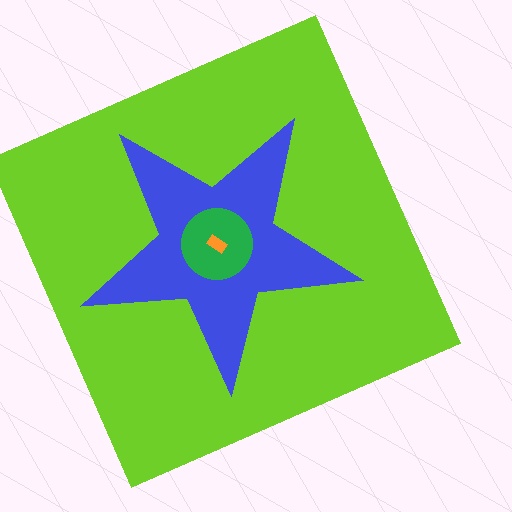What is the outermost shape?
The lime square.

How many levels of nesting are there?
4.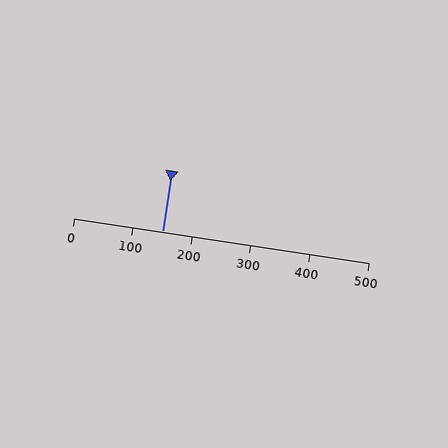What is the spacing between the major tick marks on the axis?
The major ticks are spaced 100 apart.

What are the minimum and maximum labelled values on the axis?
The axis runs from 0 to 500.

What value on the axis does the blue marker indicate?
The marker indicates approximately 150.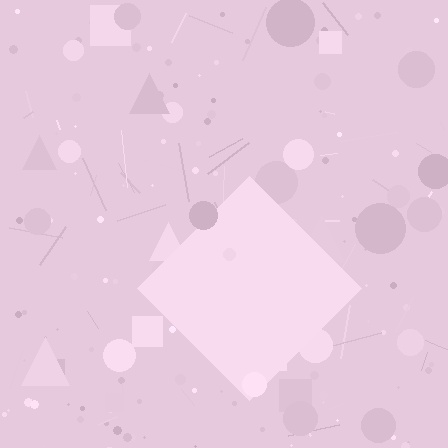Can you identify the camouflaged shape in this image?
The camouflaged shape is a diamond.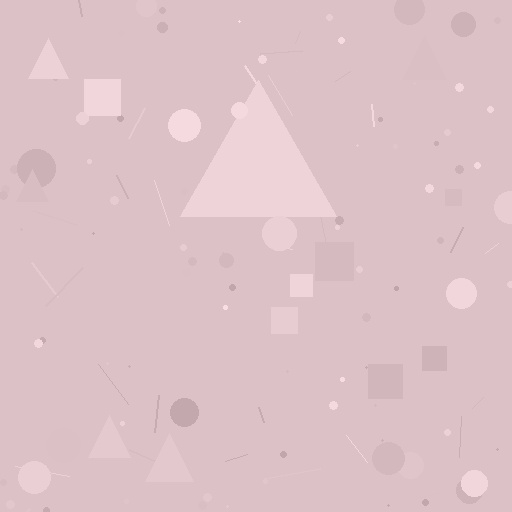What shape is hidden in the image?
A triangle is hidden in the image.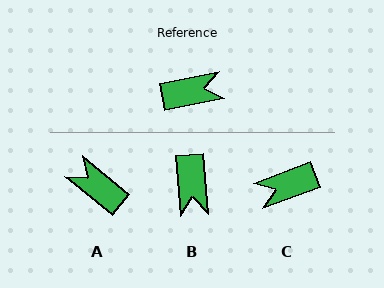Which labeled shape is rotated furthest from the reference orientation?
C, about 171 degrees away.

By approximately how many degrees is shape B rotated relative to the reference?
Approximately 97 degrees clockwise.